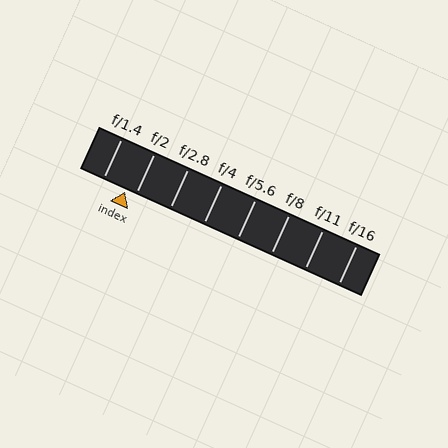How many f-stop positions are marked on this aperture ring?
There are 8 f-stop positions marked.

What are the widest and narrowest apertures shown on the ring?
The widest aperture shown is f/1.4 and the narrowest is f/16.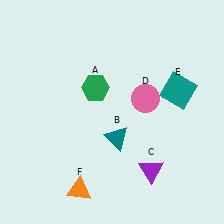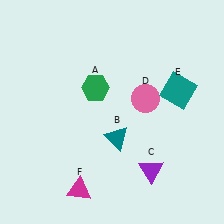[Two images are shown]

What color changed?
The triangle (F) changed from orange in Image 1 to magenta in Image 2.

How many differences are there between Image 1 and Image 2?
There is 1 difference between the two images.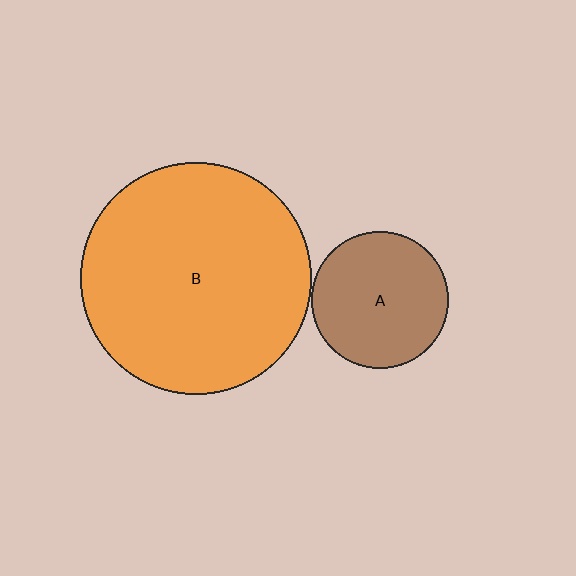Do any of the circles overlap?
No, none of the circles overlap.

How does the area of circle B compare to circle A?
Approximately 2.8 times.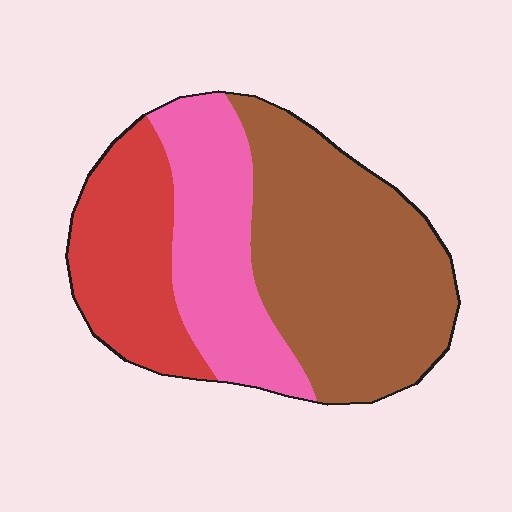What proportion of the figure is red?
Red takes up less than a quarter of the figure.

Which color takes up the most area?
Brown, at roughly 50%.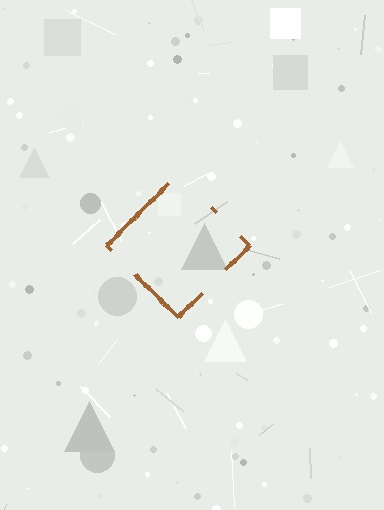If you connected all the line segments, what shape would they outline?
They would outline a diamond.